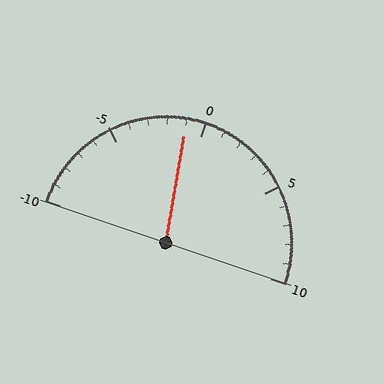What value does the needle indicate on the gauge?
The needle indicates approximately -1.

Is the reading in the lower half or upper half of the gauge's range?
The reading is in the lower half of the range (-10 to 10).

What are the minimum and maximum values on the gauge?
The gauge ranges from -10 to 10.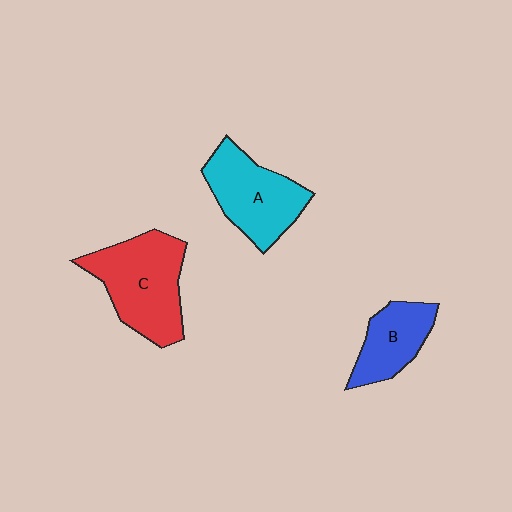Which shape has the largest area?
Shape C (red).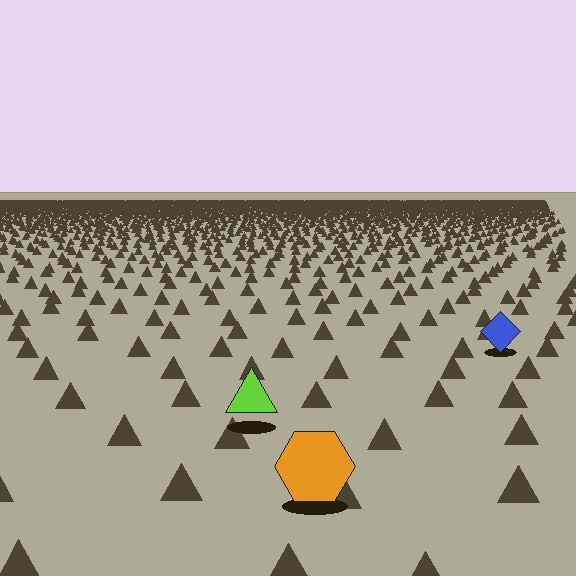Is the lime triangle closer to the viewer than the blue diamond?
Yes. The lime triangle is closer — you can tell from the texture gradient: the ground texture is coarser near it.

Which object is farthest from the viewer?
The blue diamond is farthest from the viewer. It appears smaller and the ground texture around it is denser.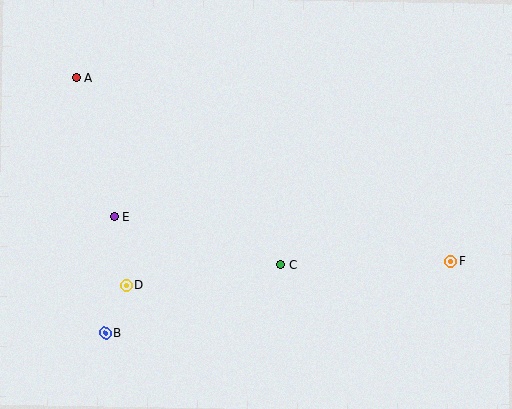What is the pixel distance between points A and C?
The distance between A and C is 277 pixels.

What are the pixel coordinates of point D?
Point D is at (126, 285).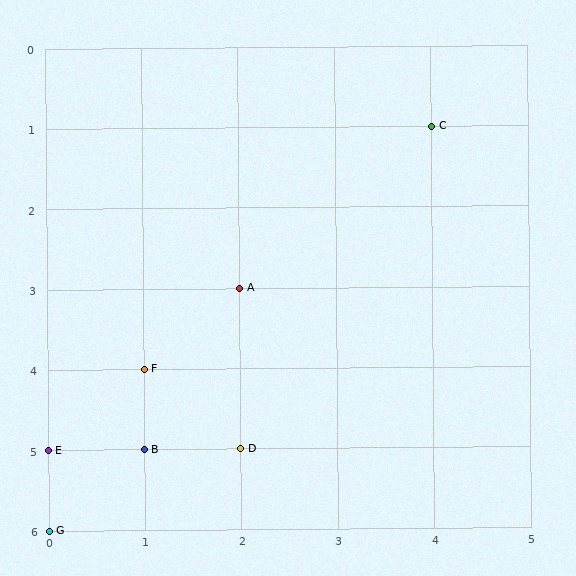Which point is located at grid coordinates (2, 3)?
Point A is at (2, 3).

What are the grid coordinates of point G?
Point G is at grid coordinates (0, 6).